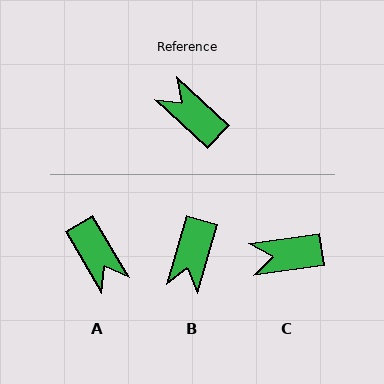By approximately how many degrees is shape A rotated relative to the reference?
Approximately 164 degrees counter-clockwise.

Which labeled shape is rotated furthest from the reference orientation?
A, about 164 degrees away.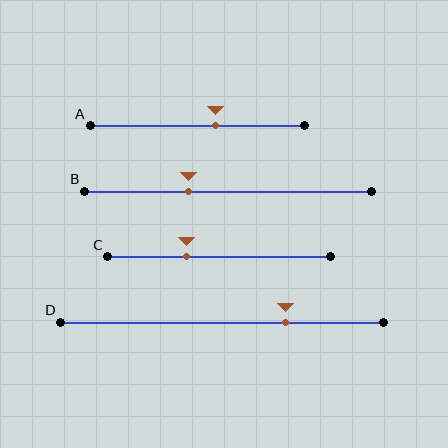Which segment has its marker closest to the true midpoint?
Segment A has its marker closest to the true midpoint.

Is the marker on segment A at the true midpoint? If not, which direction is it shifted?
No, the marker on segment A is shifted to the right by about 9% of the segment length.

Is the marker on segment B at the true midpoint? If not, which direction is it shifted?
No, the marker on segment B is shifted to the left by about 14% of the segment length.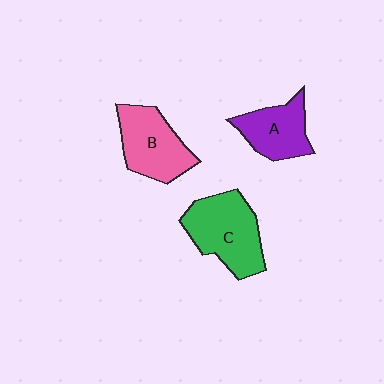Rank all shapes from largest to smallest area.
From largest to smallest: C (green), B (pink), A (purple).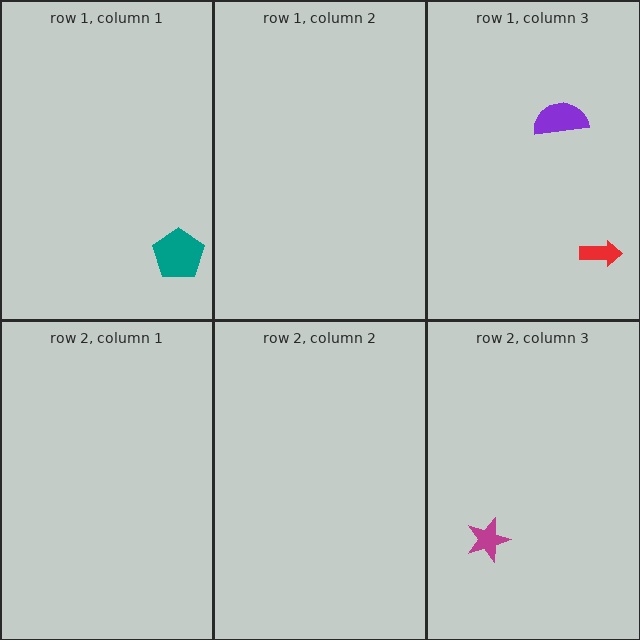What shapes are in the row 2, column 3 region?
The magenta star.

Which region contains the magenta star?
The row 2, column 3 region.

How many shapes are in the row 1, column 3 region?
2.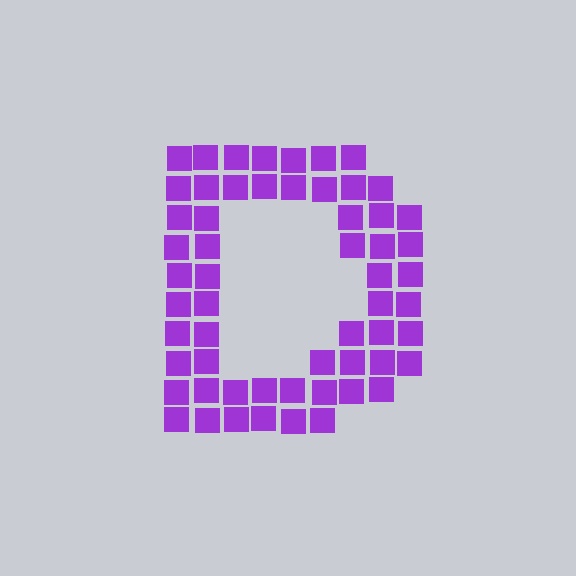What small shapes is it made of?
It is made of small squares.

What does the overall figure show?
The overall figure shows the letter D.